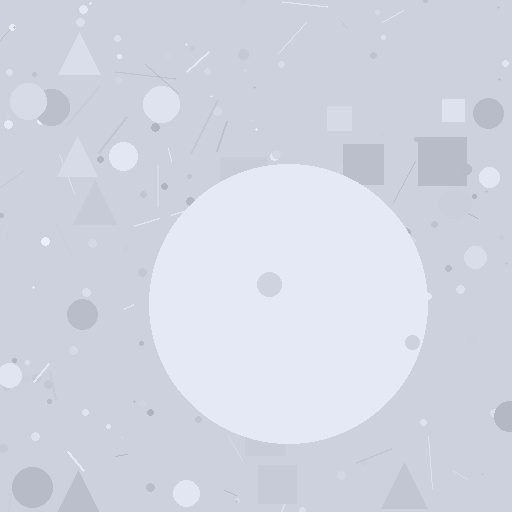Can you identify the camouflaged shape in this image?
The camouflaged shape is a circle.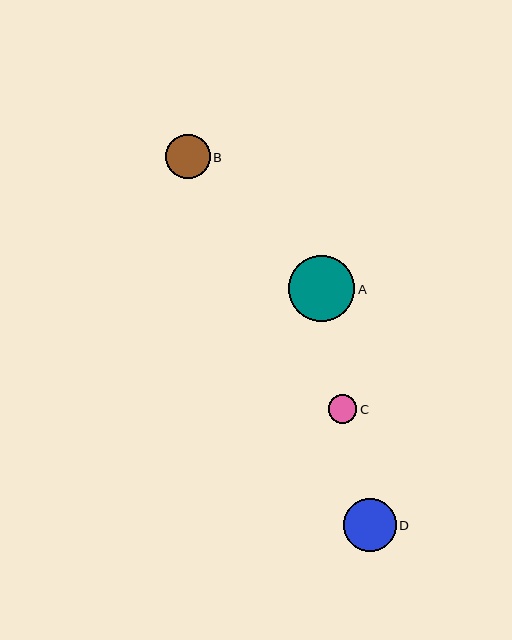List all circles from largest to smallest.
From largest to smallest: A, D, B, C.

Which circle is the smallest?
Circle C is the smallest with a size of approximately 28 pixels.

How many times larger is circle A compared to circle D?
Circle A is approximately 1.3 times the size of circle D.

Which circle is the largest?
Circle A is the largest with a size of approximately 66 pixels.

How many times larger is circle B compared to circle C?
Circle B is approximately 1.6 times the size of circle C.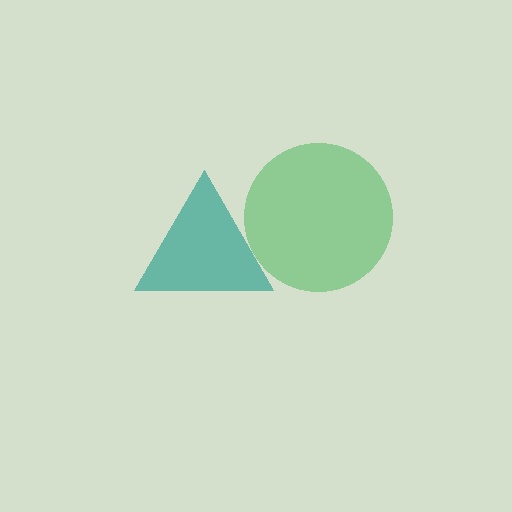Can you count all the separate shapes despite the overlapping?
Yes, there are 2 separate shapes.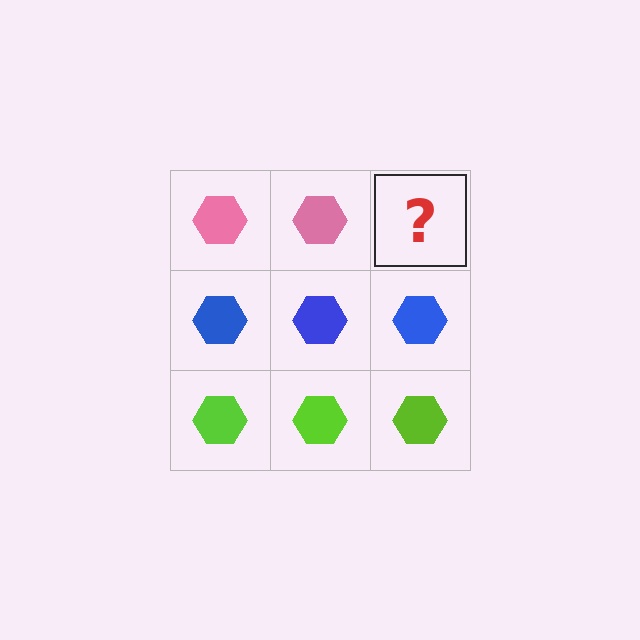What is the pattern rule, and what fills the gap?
The rule is that each row has a consistent color. The gap should be filled with a pink hexagon.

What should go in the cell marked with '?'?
The missing cell should contain a pink hexagon.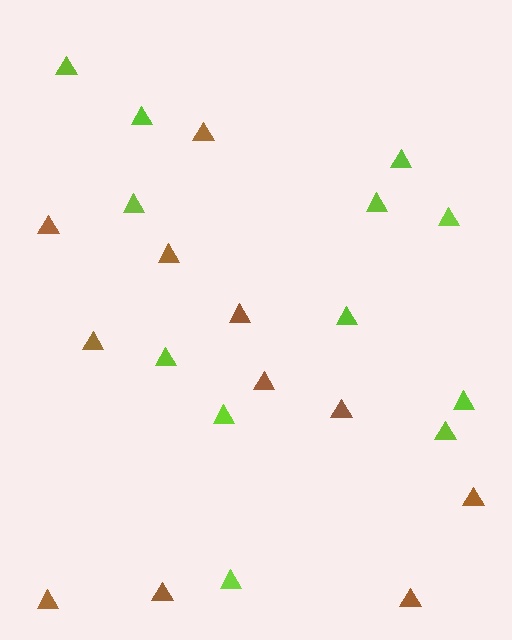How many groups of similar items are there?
There are 2 groups: one group of brown triangles (11) and one group of lime triangles (12).